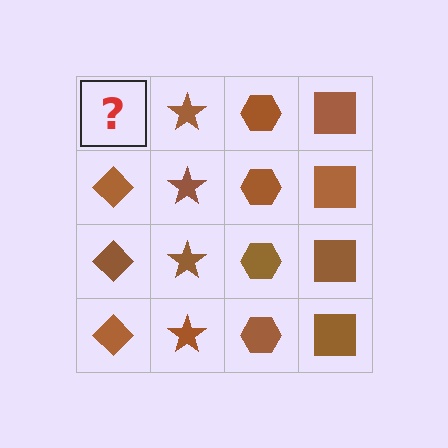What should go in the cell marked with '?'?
The missing cell should contain a brown diamond.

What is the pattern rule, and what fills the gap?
The rule is that each column has a consistent shape. The gap should be filled with a brown diamond.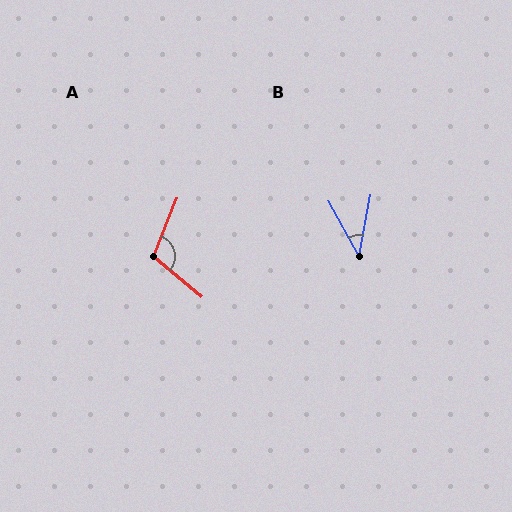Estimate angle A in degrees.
Approximately 108 degrees.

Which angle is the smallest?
B, at approximately 40 degrees.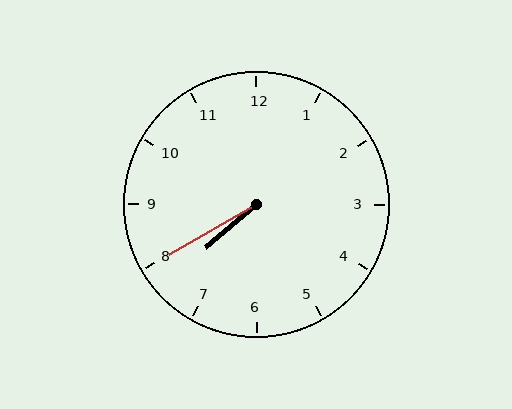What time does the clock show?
7:40.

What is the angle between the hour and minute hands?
Approximately 10 degrees.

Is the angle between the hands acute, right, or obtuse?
It is acute.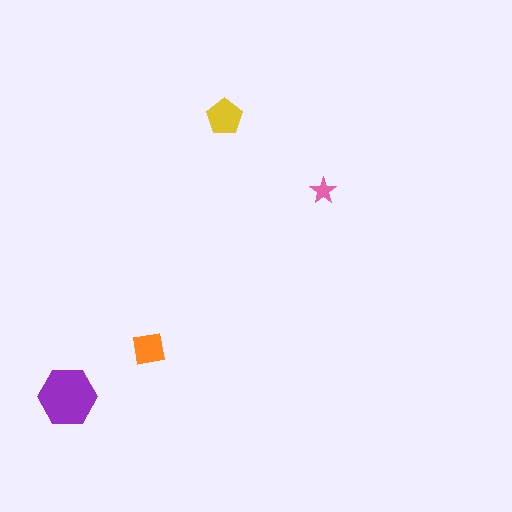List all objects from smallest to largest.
The pink star, the orange square, the yellow pentagon, the purple hexagon.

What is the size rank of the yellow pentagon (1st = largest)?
2nd.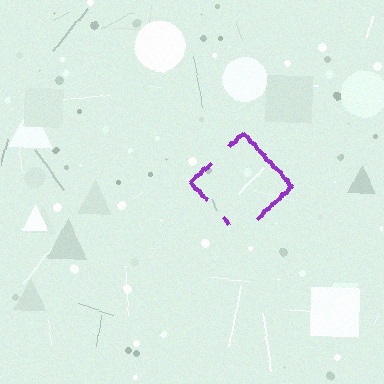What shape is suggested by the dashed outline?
The dashed outline suggests a diamond.